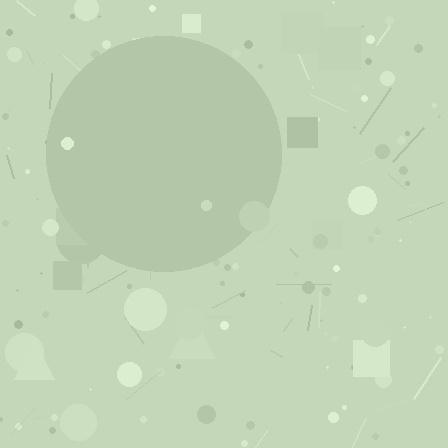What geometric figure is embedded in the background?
A circle is embedded in the background.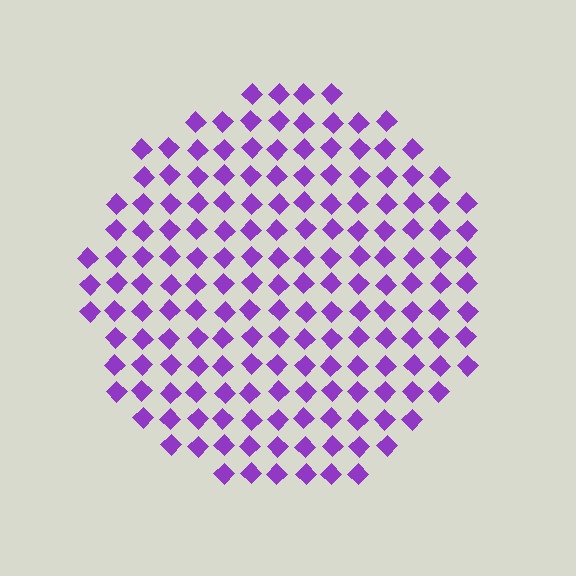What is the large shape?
The large shape is a circle.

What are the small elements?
The small elements are diamonds.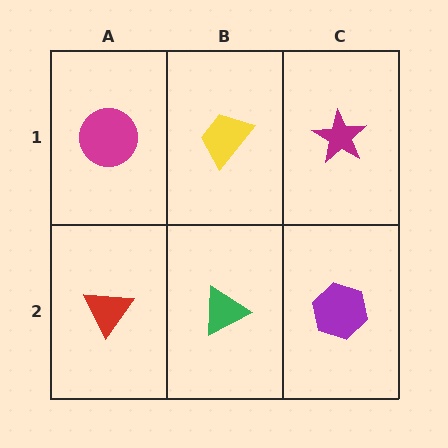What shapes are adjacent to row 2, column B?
A yellow trapezoid (row 1, column B), a red triangle (row 2, column A), a purple hexagon (row 2, column C).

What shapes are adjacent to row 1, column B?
A green triangle (row 2, column B), a magenta circle (row 1, column A), a magenta star (row 1, column C).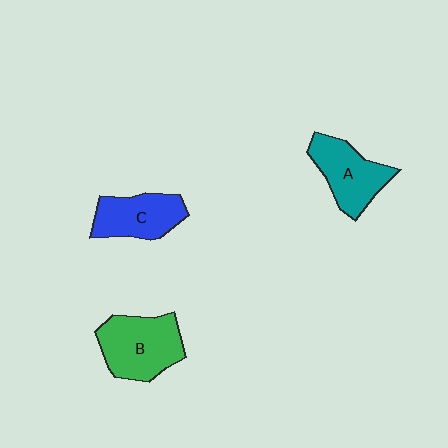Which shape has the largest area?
Shape B (green).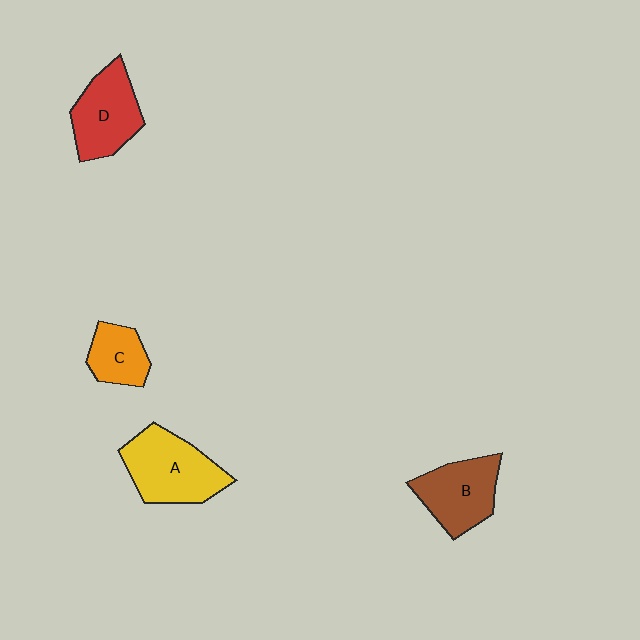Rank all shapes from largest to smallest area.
From largest to smallest: A (yellow), D (red), B (brown), C (orange).